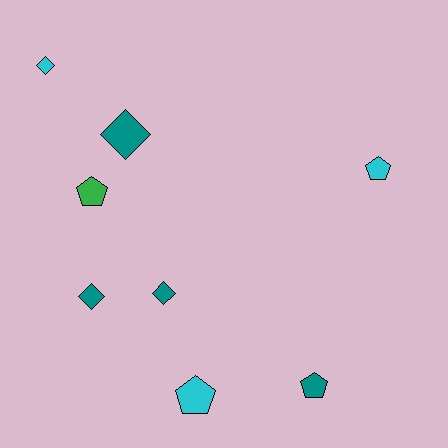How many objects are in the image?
There are 8 objects.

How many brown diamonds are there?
There are no brown diamonds.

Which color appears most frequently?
Teal, with 4 objects.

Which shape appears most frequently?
Pentagon, with 4 objects.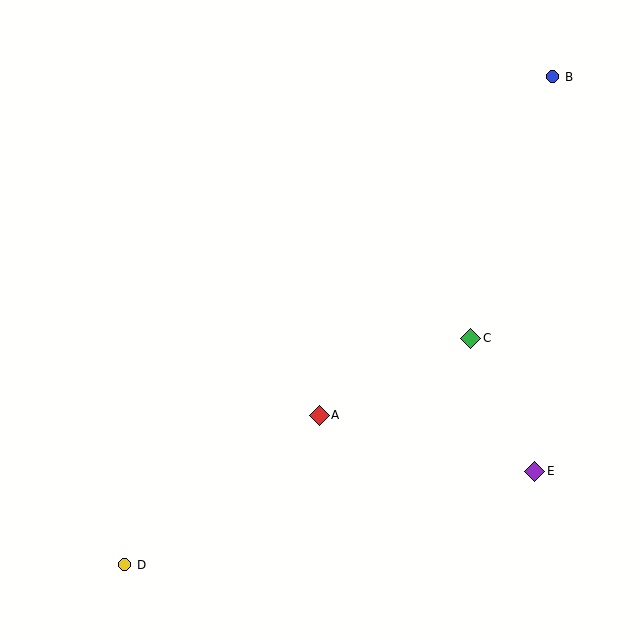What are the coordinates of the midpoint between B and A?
The midpoint between B and A is at (436, 246).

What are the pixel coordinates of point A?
Point A is at (319, 415).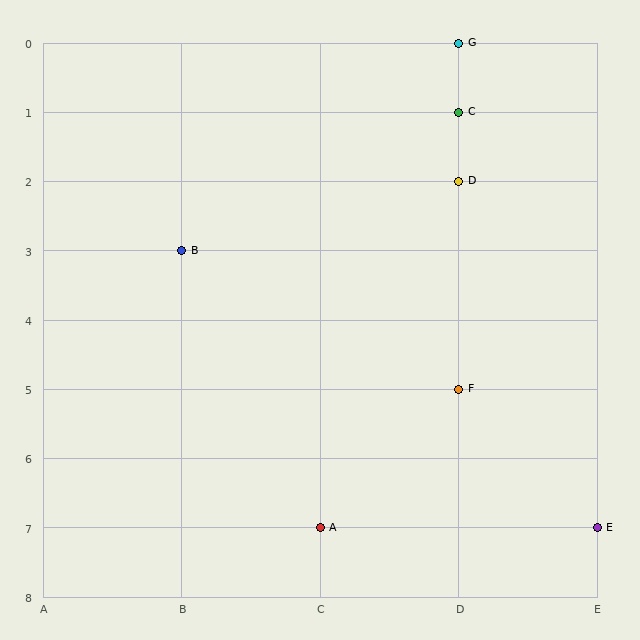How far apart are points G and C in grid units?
Points G and C are 1 row apart.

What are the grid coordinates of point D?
Point D is at grid coordinates (D, 2).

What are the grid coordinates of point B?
Point B is at grid coordinates (B, 3).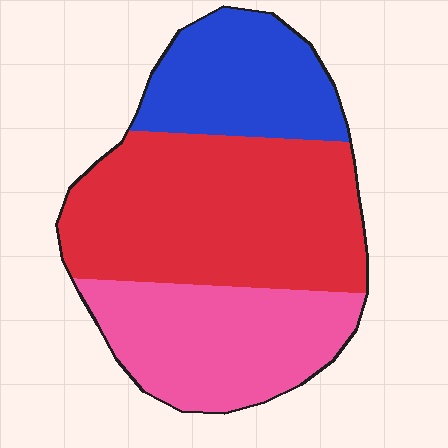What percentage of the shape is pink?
Pink covers around 30% of the shape.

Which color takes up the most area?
Red, at roughly 45%.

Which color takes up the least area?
Blue, at roughly 25%.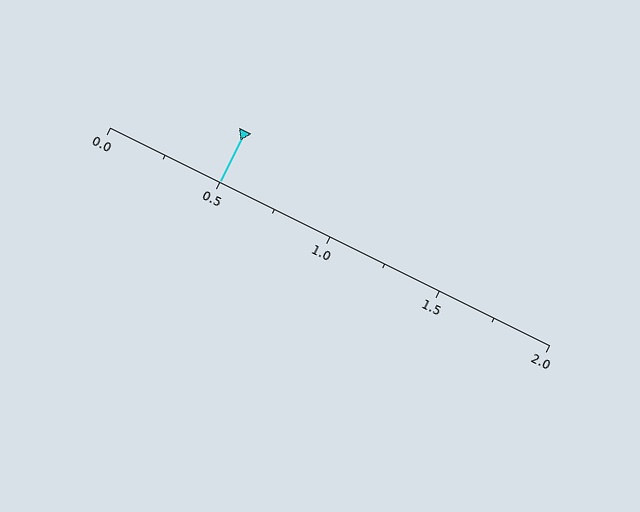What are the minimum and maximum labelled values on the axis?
The axis runs from 0.0 to 2.0.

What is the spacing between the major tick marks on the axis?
The major ticks are spaced 0.5 apart.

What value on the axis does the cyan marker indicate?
The marker indicates approximately 0.5.